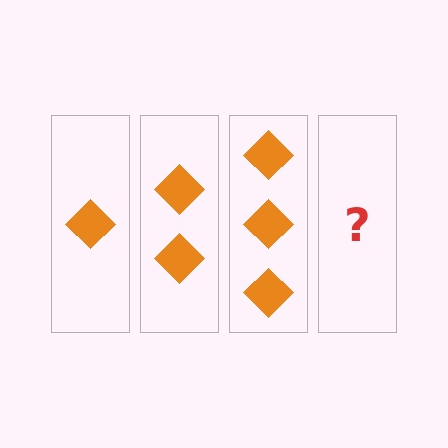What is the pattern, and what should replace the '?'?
The pattern is that each step adds one more diamond. The '?' should be 4 diamonds.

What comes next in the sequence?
The next element should be 4 diamonds.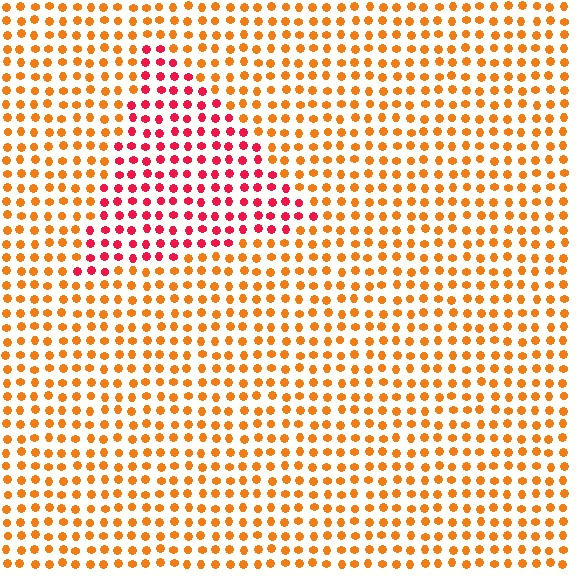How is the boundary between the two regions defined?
The boundary is defined purely by a slight shift in hue (about 42 degrees). Spacing, size, and orientation are identical on both sides.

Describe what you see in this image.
The image is filled with small orange elements in a uniform arrangement. A triangle-shaped region is visible where the elements are tinted to a slightly different hue, forming a subtle color boundary.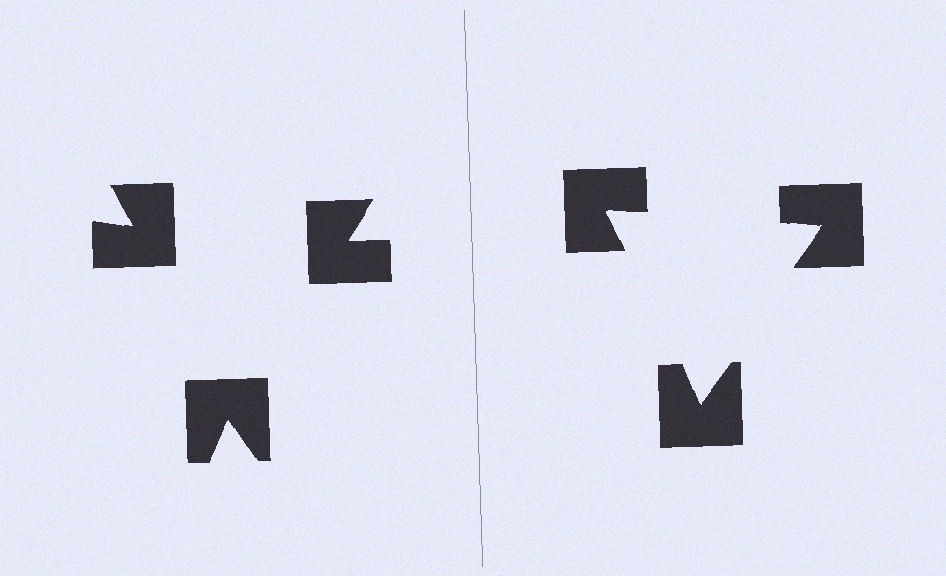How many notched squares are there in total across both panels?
6 — 3 on each side.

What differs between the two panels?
The notched squares are positioned identically on both sides; only the wedge orientations differ. On the right they align to a triangle; on the left they are misaligned.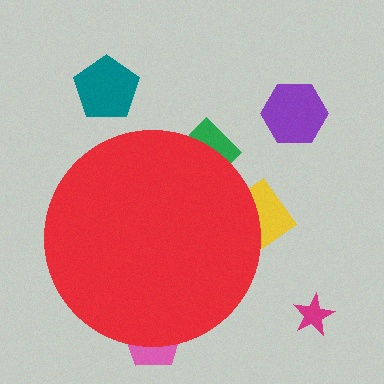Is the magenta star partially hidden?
No, the magenta star is fully visible.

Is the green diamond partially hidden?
Yes, the green diamond is partially hidden behind the red circle.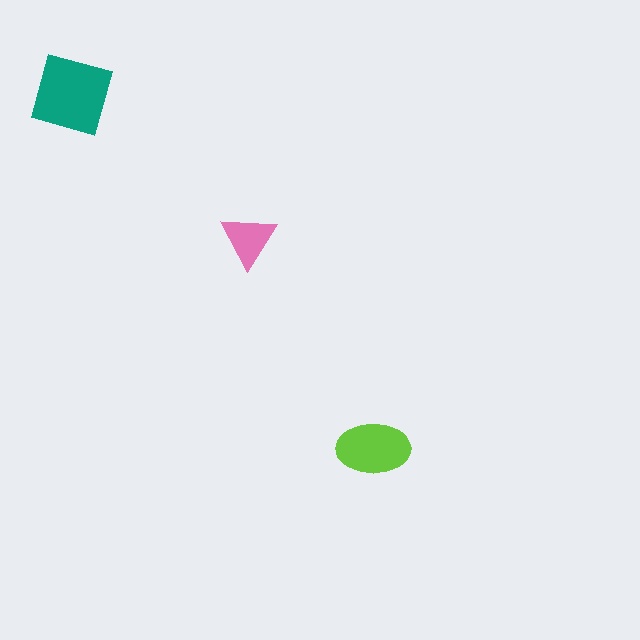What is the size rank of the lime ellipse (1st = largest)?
2nd.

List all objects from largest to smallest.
The teal square, the lime ellipse, the pink triangle.